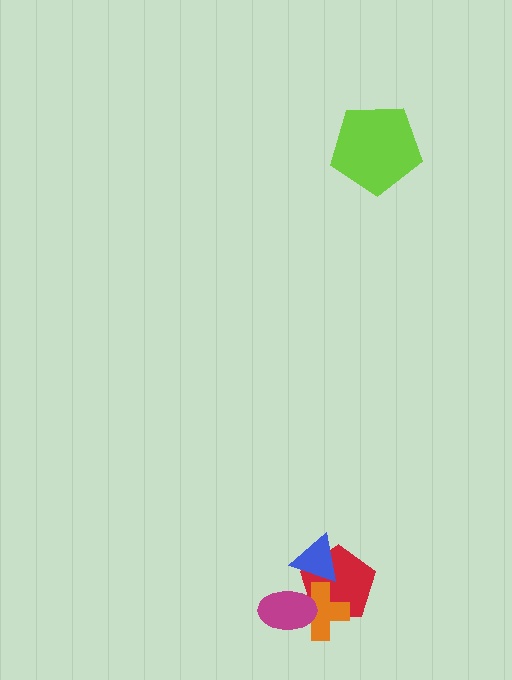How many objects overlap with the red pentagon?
3 objects overlap with the red pentagon.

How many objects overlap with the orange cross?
3 objects overlap with the orange cross.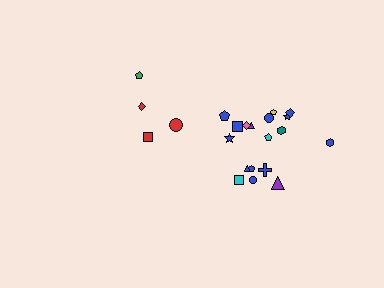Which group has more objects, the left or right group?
The right group.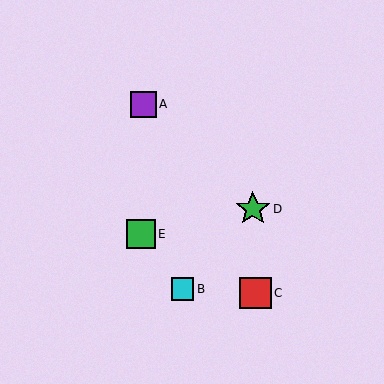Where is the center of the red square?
The center of the red square is at (255, 293).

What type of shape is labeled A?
Shape A is a purple square.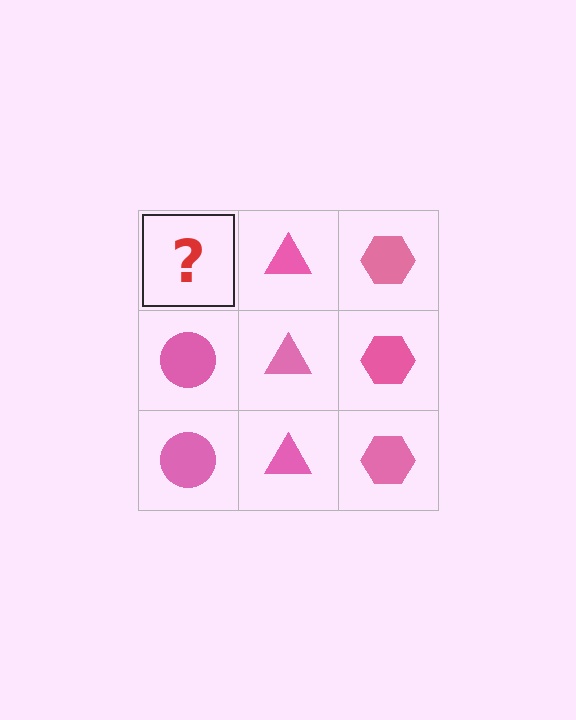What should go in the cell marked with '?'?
The missing cell should contain a pink circle.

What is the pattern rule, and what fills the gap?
The rule is that each column has a consistent shape. The gap should be filled with a pink circle.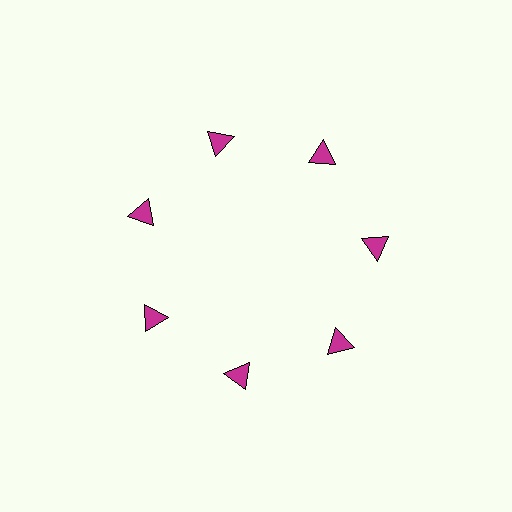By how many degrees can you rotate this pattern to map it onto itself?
The pattern maps onto itself every 51 degrees of rotation.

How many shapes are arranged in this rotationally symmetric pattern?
There are 7 shapes, arranged in 7 groups of 1.